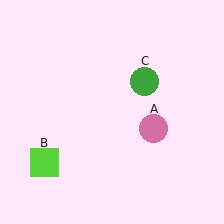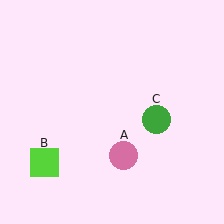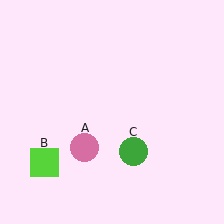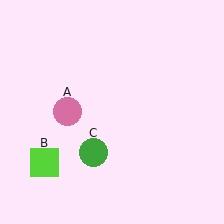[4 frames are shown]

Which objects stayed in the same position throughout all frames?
Lime square (object B) remained stationary.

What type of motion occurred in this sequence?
The pink circle (object A), green circle (object C) rotated clockwise around the center of the scene.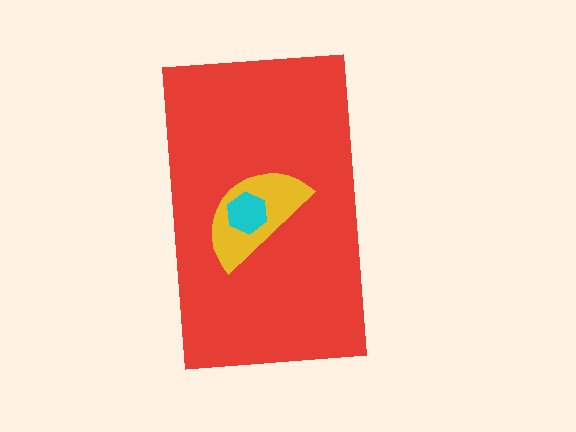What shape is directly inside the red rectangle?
The yellow semicircle.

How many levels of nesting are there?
3.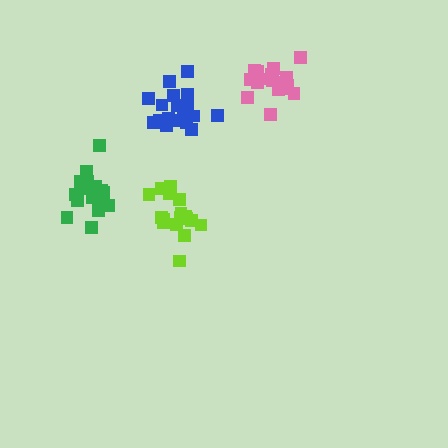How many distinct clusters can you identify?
There are 4 distinct clusters.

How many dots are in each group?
Group 1: 17 dots, Group 2: 17 dots, Group 3: 18 dots, Group 4: 19 dots (71 total).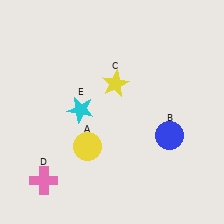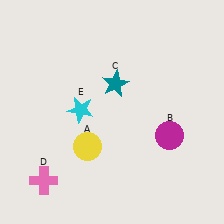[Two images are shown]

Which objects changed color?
B changed from blue to magenta. C changed from yellow to teal.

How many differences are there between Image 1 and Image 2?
There are 2 differences between the two images.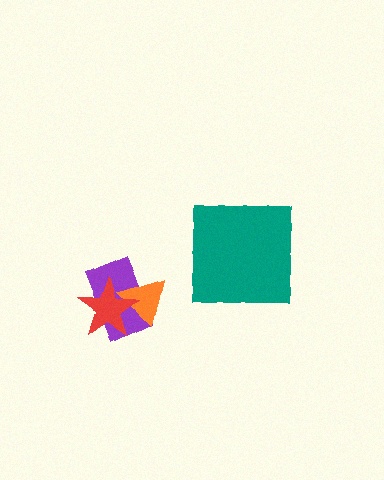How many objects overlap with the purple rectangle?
2 objects overlap with the purple rectangle.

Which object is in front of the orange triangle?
The red star is in front of the orange triangle.